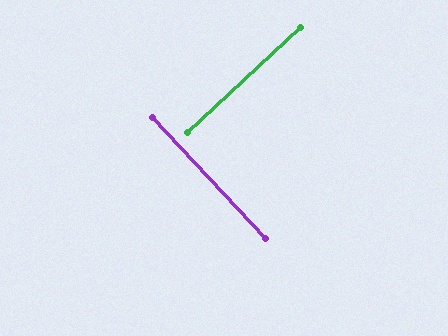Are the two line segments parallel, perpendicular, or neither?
Perpendicular — they meet at approximately 90°.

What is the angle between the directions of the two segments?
Approximately 90 degrees.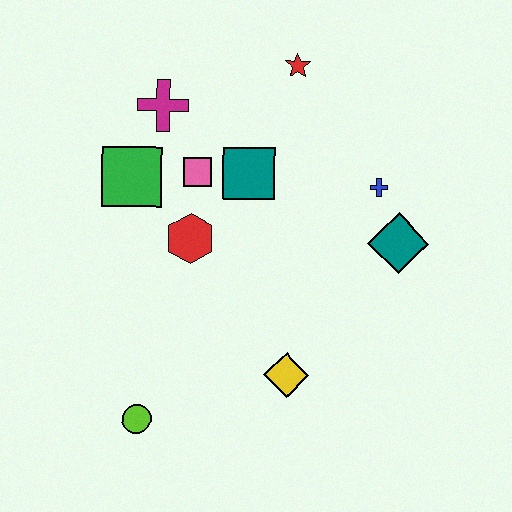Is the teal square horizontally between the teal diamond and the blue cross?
No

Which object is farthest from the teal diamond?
The lime circle is farthest from the teal diamond.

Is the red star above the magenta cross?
Yes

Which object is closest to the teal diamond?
The blue cross is closest to the teal diamond.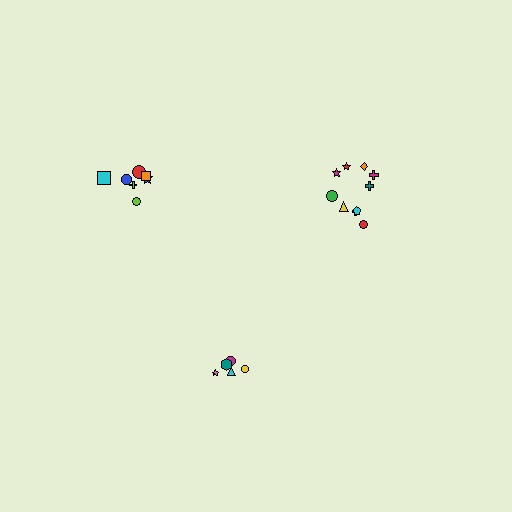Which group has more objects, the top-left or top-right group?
The top-right group.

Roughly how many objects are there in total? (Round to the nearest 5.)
Roughly 20 objects in total.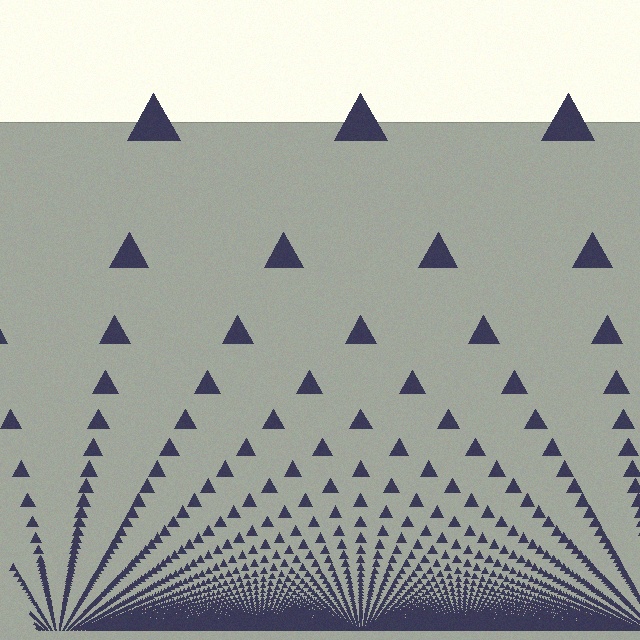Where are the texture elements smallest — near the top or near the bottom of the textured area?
Near the bottom.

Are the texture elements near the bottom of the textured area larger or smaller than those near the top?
Smaller. The gradient is inverted — elements near the bottom are smaller and denser.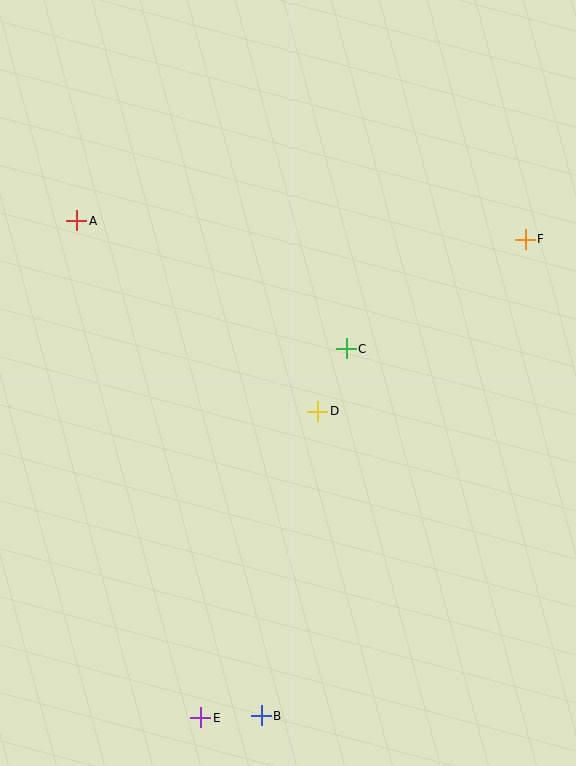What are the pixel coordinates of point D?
Point D is at (318, 411).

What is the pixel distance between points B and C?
The distance between B and C is 377 pixels.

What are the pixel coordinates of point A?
Point A is at (77, 221).